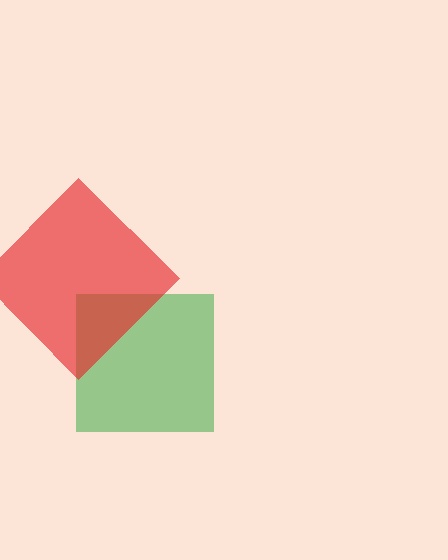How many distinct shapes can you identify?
There are 2 distinct shapes: a green square, a red diamond.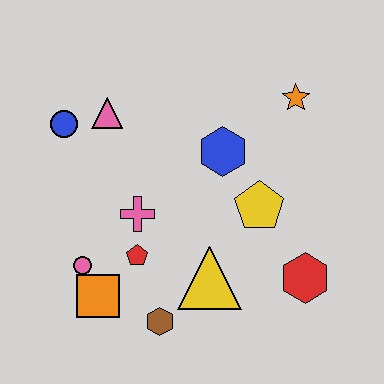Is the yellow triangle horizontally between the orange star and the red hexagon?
No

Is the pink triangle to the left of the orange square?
No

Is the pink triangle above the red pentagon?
Yes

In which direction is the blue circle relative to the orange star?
The blue circle is to the left of the orange star.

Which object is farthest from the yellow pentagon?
The blue circle is farthest from the yellow pentagon.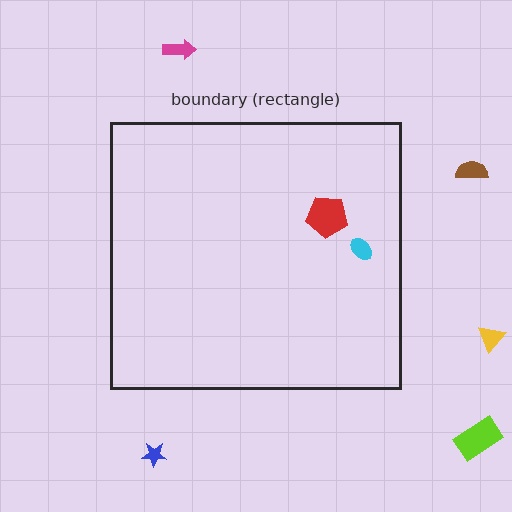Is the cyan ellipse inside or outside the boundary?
Inside.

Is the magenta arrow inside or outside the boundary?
Outside.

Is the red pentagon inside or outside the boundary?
Inside.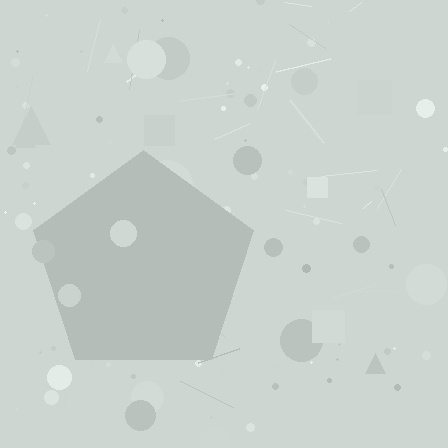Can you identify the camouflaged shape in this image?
The camouflaged shape is a pentagon.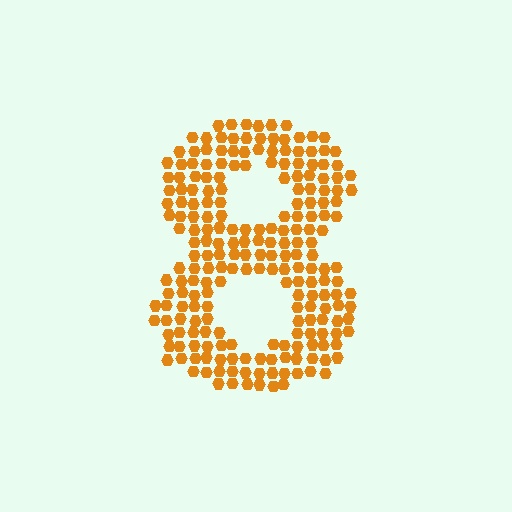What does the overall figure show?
The overall figure shows the digit 8.